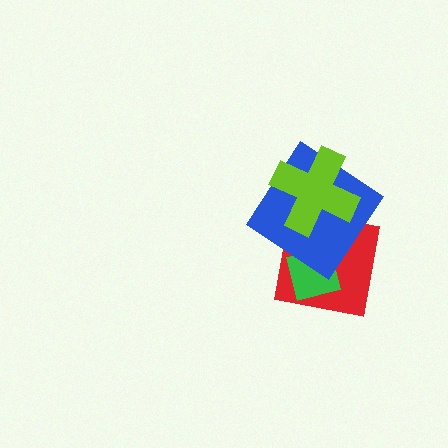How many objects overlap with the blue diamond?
3 objects overlap with the blue diamond.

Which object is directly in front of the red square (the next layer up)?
The green square is directly in front of the red square.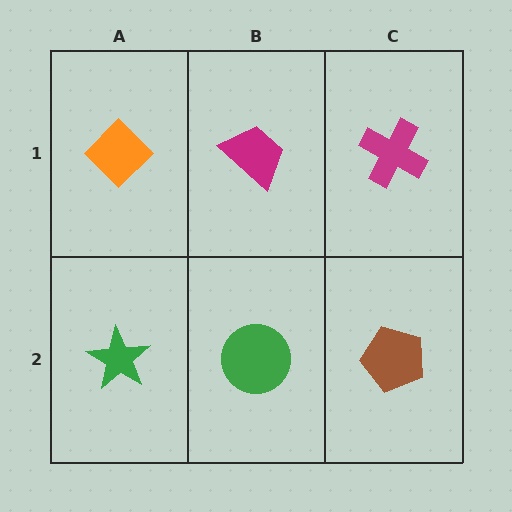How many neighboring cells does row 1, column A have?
2.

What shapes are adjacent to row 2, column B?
A magenta trapezoid (row 1, column B), a green star (row 2, column A), a brown pentagon (row 2, column C).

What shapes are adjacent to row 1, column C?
A brown pentagon (row 2, column C), a magenta trapezoid (row 1, column B).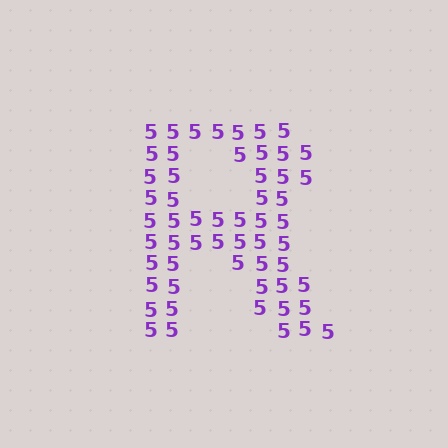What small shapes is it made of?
It is made of small digit 5's.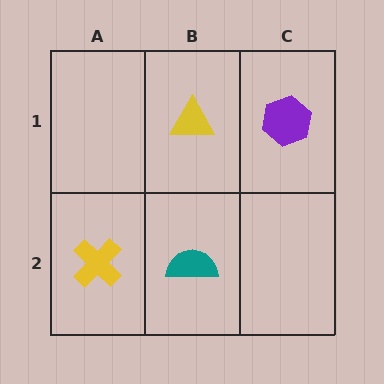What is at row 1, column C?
A purple hexagon.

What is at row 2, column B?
A teal semicircle.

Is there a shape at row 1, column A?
No, that cell is empty.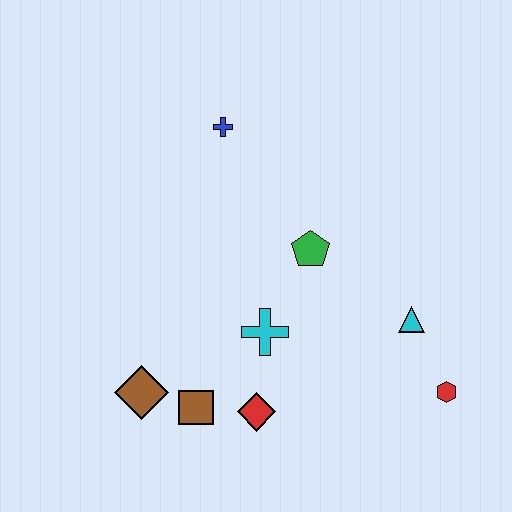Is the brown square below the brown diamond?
Yes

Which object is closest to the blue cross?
The green pentagon is closest to the blue cross.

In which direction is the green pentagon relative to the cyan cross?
The green pentagon is above the cyan cross.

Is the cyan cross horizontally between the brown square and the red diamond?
No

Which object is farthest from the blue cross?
The red hexagon is farthest from the blue cross.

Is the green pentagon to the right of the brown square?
Yes